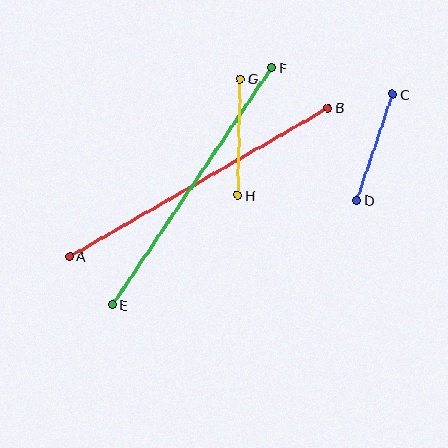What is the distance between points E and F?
The distance is approximately 286 pixels.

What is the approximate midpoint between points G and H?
The midpoint is at approximately (239, 137) pixels.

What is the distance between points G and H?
The distance is approximately 116 pixels.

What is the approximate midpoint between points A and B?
The midpoint is at approximately (199, 182) pixels.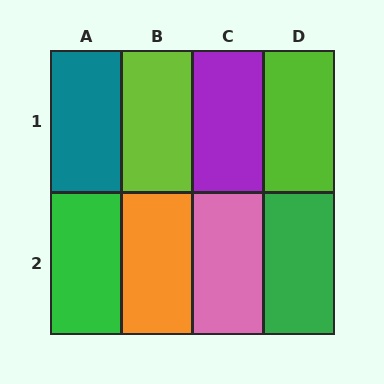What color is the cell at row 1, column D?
Lime.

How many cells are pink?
1 cell is pink.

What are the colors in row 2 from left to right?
Green, orange, pink, green.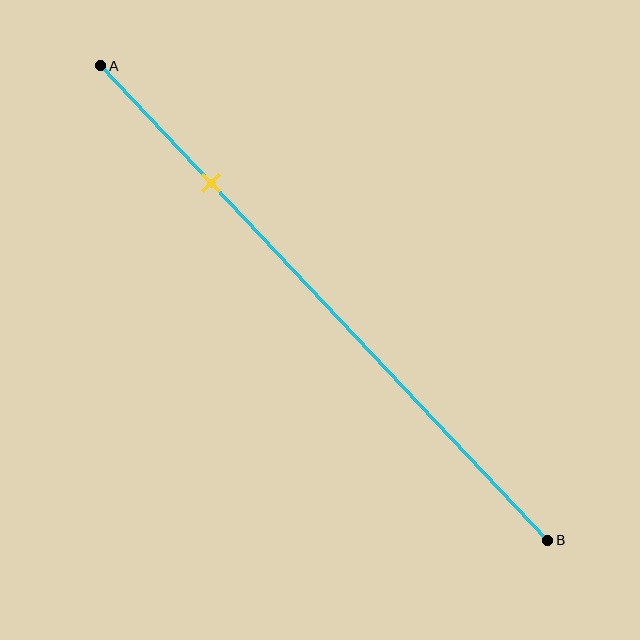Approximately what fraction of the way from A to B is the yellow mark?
The yellow mark is approximately 25% of the way from A to B.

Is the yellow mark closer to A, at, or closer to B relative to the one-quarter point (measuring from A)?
The yellow mark is approximately at the one-quarter point of segment AB.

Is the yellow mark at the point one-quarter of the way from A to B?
Yes, the mark is approximately at the one-quarter point.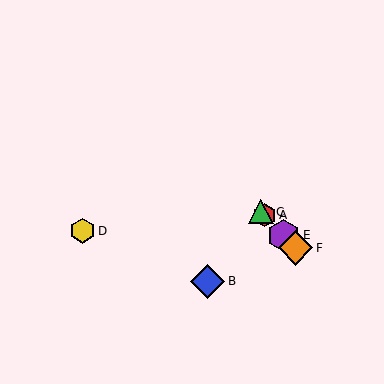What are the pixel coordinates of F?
Object F is at (295, 248).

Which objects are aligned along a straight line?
Objects A, C, E, F are aligned along a straight line.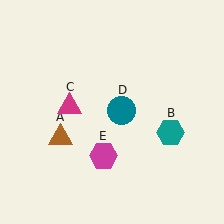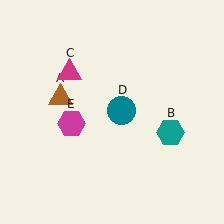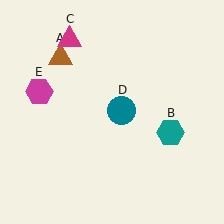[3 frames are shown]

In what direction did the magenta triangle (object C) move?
The magenta triangle (object C) moved up.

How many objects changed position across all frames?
3 objects changed position: brown triangle (object A), magenta triangle (object C), magenta hexagon (object E).